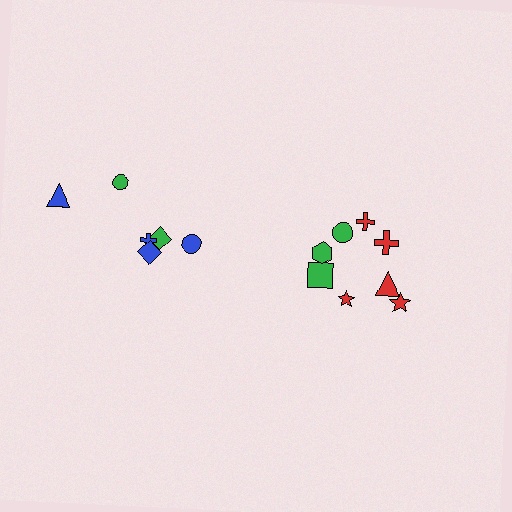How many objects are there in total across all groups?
There are 14 objects.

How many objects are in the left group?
There are 6 objects.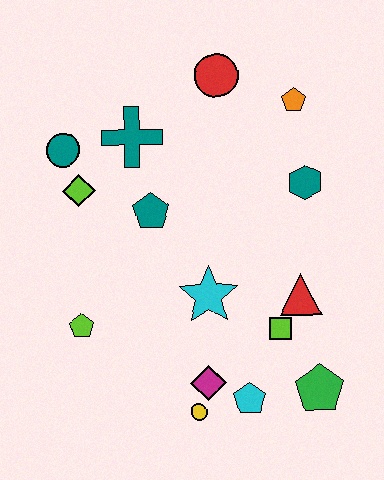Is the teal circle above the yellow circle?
Yes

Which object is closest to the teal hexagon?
The orange pentagon is closest to the teal hexagon.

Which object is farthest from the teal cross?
The green pentagon is farthest from the teal cross.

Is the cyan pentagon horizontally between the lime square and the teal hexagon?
No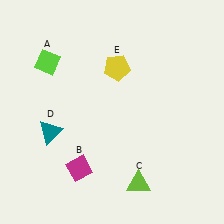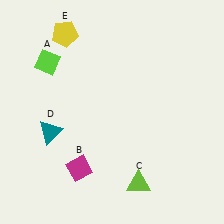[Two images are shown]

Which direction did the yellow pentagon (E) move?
The yellow pentagon (E) moved left.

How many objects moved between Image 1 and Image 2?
1 object moved between the two images.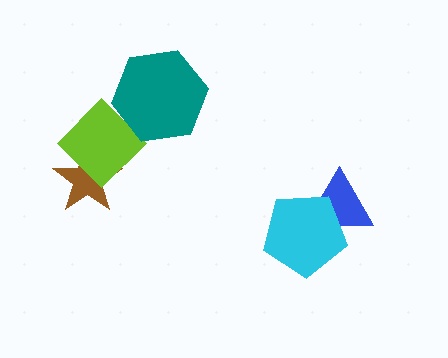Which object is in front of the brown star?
The lime diamond is in front of the brown star.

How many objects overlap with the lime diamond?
2 objects overlap with the lime diamond.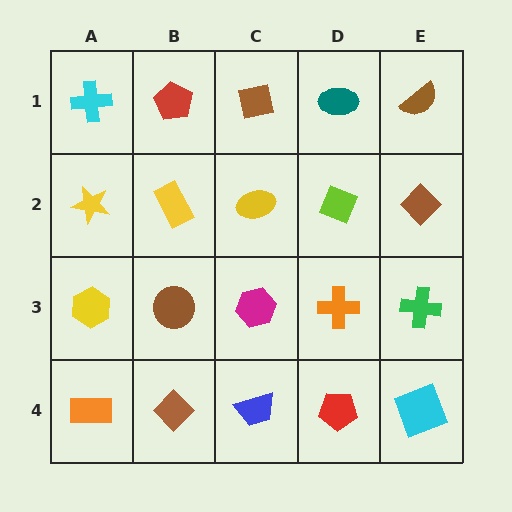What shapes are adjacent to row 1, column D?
A lime diamond (row 2, column D), a brown square (row 1, column C), a brown semicircle (row 1, column E).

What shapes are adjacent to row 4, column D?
An orange cross (row 3, column D), a blue trapezoid (row 4, column C), a cyan square (row 4, column E).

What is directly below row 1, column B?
A yellow rectangle.